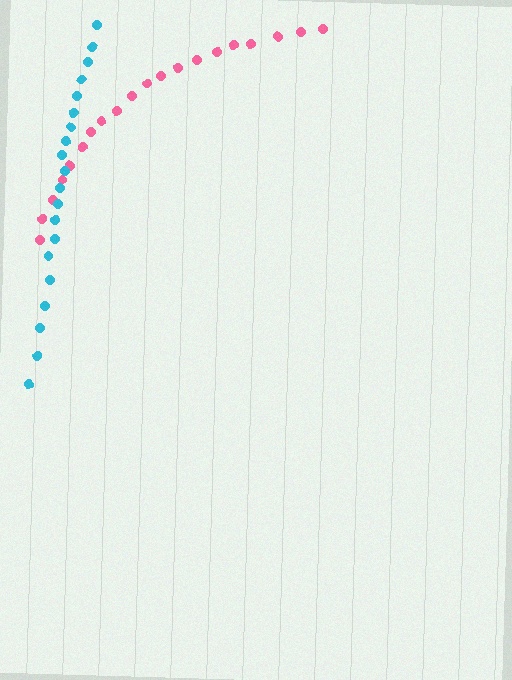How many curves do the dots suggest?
There are 2 distinct paths.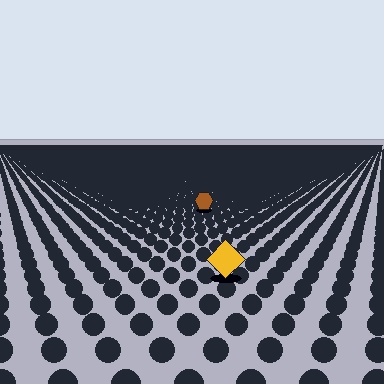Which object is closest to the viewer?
The yellow diamond is closest. The texture marks near it are larger and more spread out.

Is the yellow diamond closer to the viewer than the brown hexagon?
Yes. The yellow diamond is closer — you can tell from the texture gradient: the ground texture is coarser near it.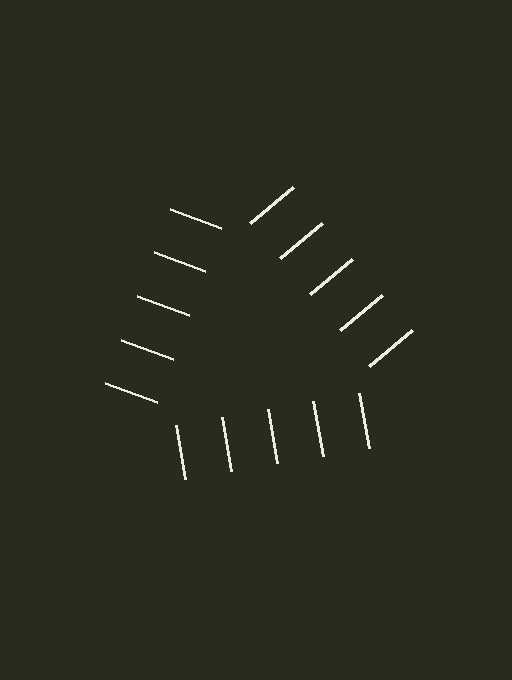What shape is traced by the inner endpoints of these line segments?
An illusory triangle — the line segments terminate on its edges but no continuous stroke is drawn.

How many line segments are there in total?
15 — 5 along each of the 3 edges.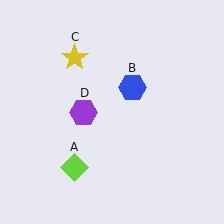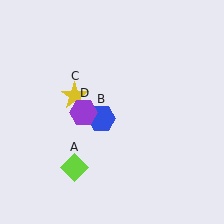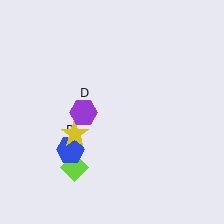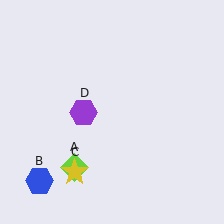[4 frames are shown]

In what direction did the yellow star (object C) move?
The yellow star (object C) moved down.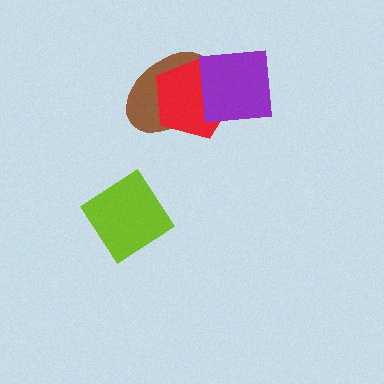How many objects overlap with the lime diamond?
0 objects overlap with the lime diamond.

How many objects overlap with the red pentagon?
2 objects overlap with the red pentagon.